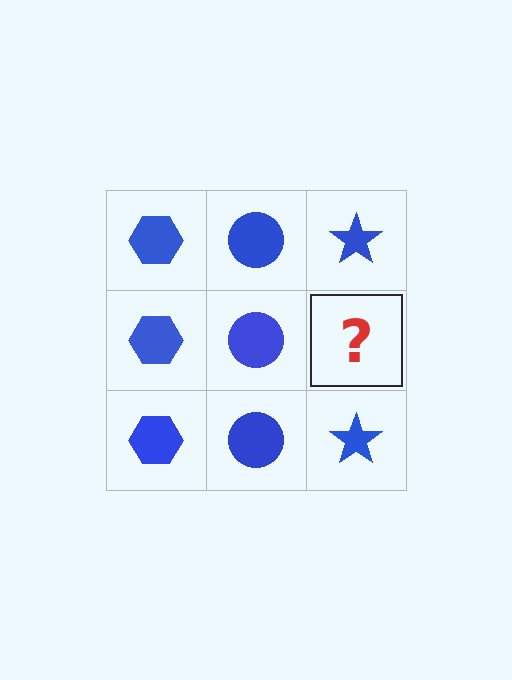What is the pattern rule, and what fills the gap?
The rule is that each column has a consistent shape. The gap should be filled with a blue star.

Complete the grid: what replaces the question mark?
The question mark should be replaced with a blue star.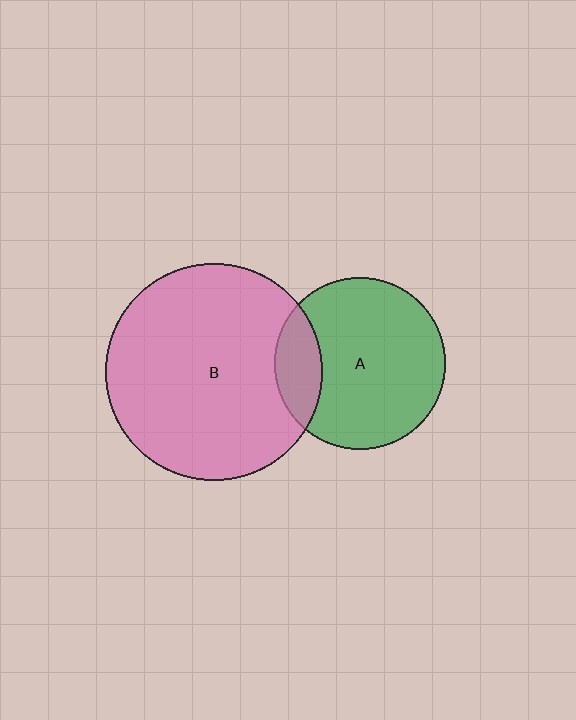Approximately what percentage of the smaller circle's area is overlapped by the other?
Approximately 20%.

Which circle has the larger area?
Circle B (pink).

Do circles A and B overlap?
Yes.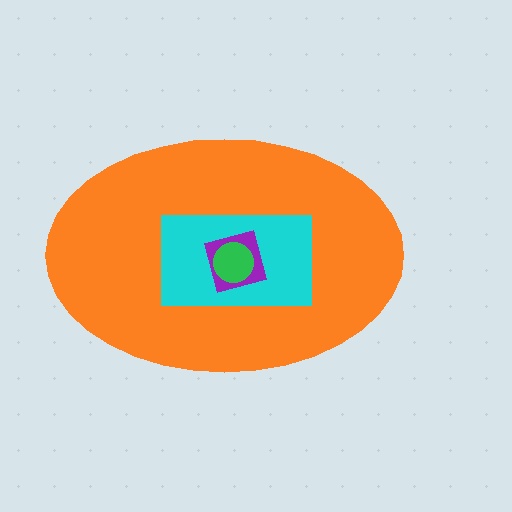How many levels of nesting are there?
4.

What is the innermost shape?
The green circle.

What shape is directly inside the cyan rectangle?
The purple square.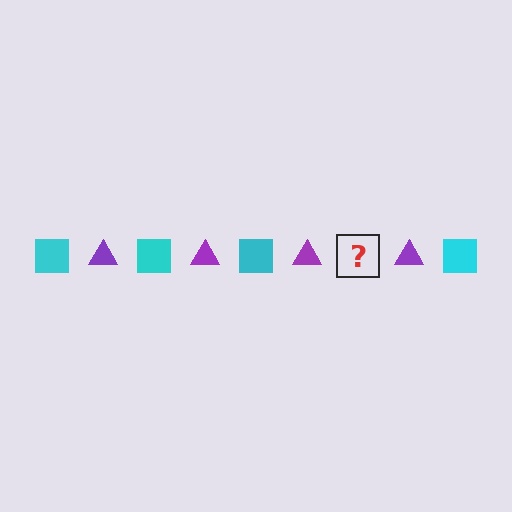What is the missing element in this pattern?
The missing element is a cyan square.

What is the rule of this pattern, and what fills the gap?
The rule is that the pattern alternates between cyan square and purple triangle. The gap should be filled with a cyan square.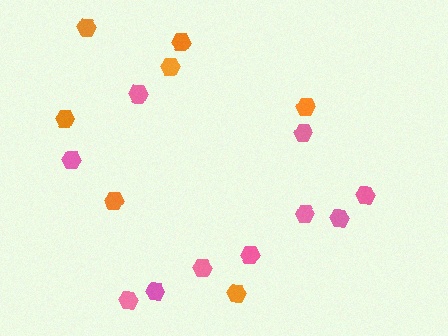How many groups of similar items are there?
There are 2 groups: one group of pink hexagons (10) and one group of orange hexagons (7).